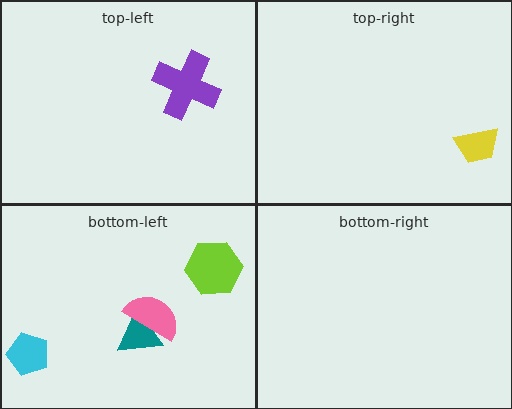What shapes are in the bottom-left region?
The teal triangle, the cyan pentagon, the lime hexagon, the pink semicircle.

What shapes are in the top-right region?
The yellow trapezoid.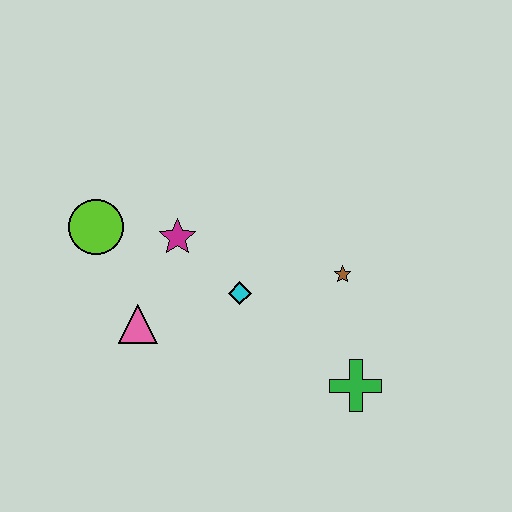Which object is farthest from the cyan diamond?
The lime circle is farthest from the cyan diamond.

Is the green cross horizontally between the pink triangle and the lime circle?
No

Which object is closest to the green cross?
The brown star is closest to the green cross.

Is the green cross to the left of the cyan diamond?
No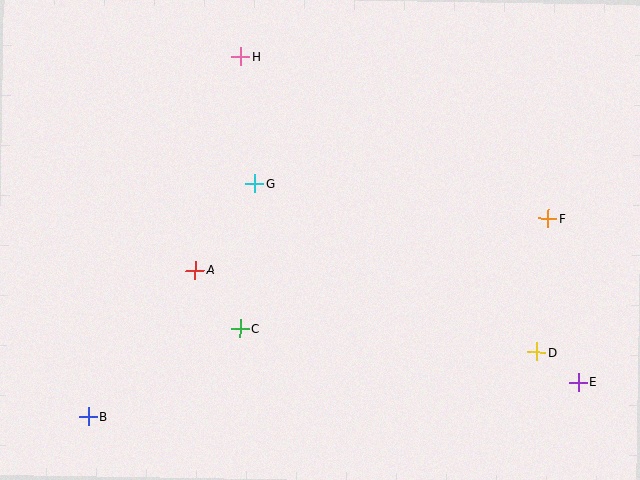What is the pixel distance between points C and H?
The distance between C and H is 272 pixels.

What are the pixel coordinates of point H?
Point H is at (241, 56).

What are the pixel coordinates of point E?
Point E is at (578, 382).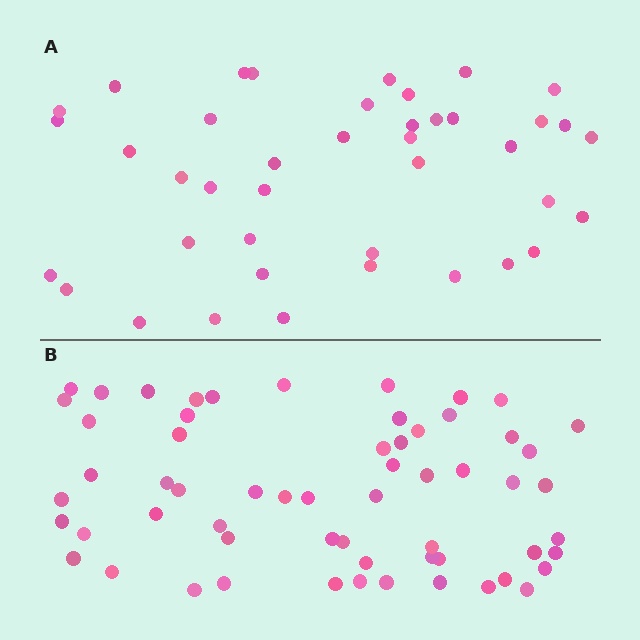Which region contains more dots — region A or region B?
Region B (the bottom region) has more dots.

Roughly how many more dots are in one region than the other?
Region B has approximately 20 more dots than region A.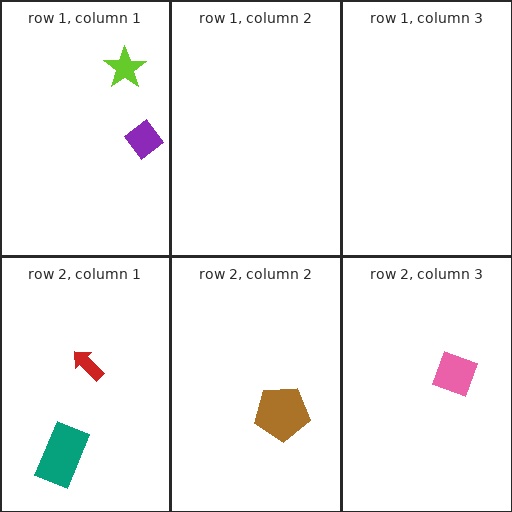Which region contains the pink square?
The row 2, column 3 region.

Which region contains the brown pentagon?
The row 2, column 2 region.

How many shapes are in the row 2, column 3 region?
1.